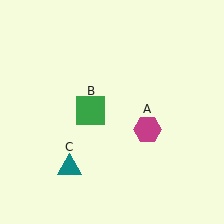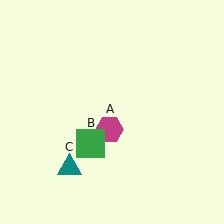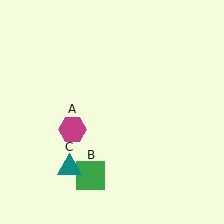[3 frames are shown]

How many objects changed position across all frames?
2 objects changed position: magenta hexagon (object A), green square (object B).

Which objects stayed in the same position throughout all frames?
Teal triangle (object C) remained stationary.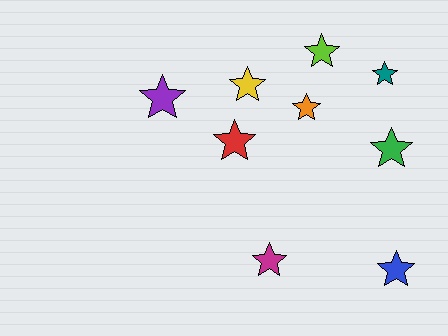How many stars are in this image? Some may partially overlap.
There are 9 stars.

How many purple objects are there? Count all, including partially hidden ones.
There is 1 purple object.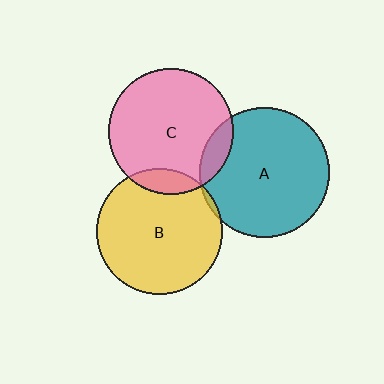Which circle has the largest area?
Circle A (teal).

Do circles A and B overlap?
Yes.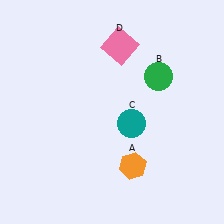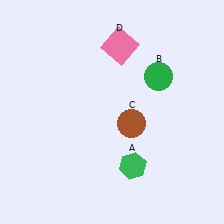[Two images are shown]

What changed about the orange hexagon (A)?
In Image 1, A is orange. In Image 2, it changed to green.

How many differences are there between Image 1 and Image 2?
There are 2 differences between the two images.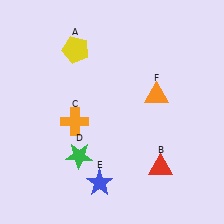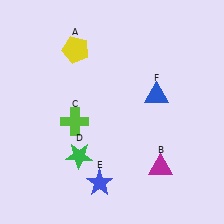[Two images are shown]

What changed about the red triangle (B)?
In Image 1, B is red. In Image 2, it changed to magenta.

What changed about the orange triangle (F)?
In Image 1, F is orange. In Image 2, it changed to blue.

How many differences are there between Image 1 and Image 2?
There are 3 differences between the two images.